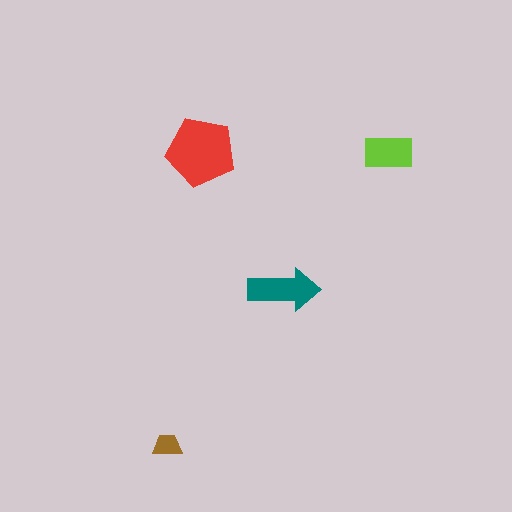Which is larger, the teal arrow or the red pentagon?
The red pentagon.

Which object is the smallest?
The brown trapezoid.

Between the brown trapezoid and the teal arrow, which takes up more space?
The teal arrow.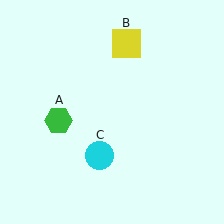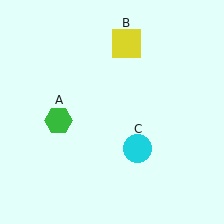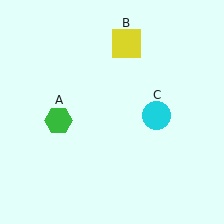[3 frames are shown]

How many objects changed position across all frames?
1 object changed position: cyan circle (object C).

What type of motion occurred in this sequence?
The cyan circle (object C) rotated counterclockwise around the center of the scene.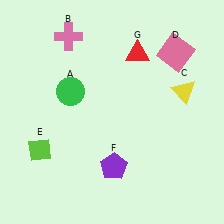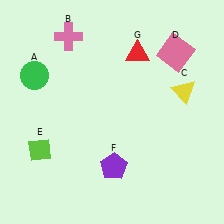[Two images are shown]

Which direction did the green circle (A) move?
The green circle (A) moved left.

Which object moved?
The green circle (A) moved left.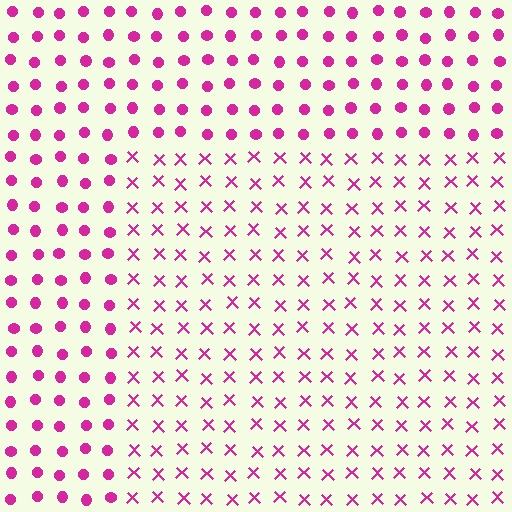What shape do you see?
I see a rectangle.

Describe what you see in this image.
The image is filled with small magenta elements arranged in a uniform grid. A rectangle-shaped region contains X marks, while the surrounding area contains circles. The boundary is defined purely by the change in element shape.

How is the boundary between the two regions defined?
The boundary is defined by a change in element shape: X marks inside vs. circles outside. All elements share the same color and spacing.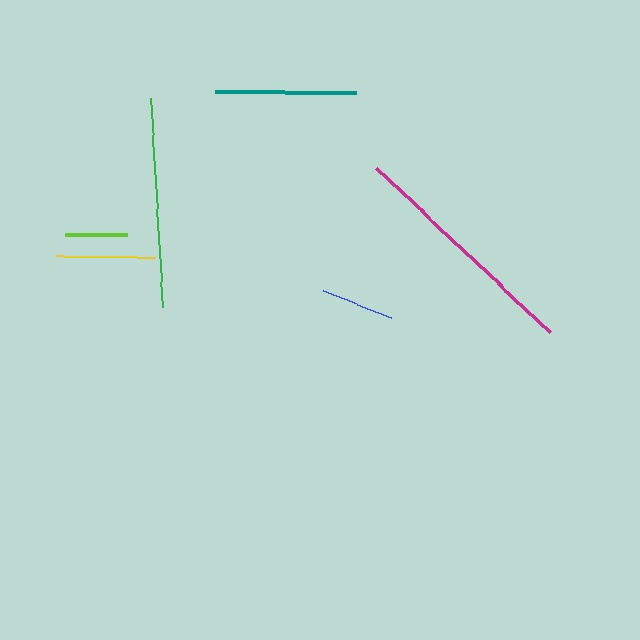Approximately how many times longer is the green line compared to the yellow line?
The green line is approximately 2.1 times the length of the yellow line.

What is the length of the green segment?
The green segment is approximately 210 pixels long.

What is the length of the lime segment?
The lime segment is approximately 62 pixels long.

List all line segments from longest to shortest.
From longest to shortest: magenta, green, teal, yellow, blue, lime.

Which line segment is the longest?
The magenta line is the longest at approximately 239 pixels.